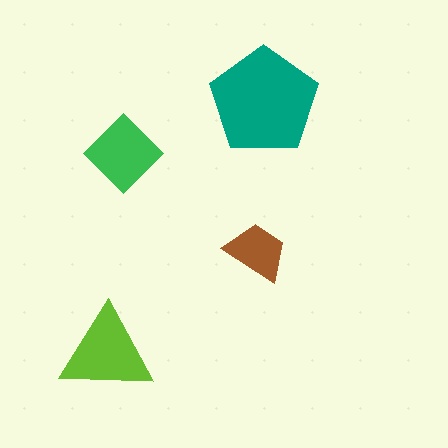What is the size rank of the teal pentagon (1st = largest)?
1st.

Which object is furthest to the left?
The lime triangle is leftmost.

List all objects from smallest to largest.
The brown trapezoid, the green diamond, the lime triangle, the teal pentagon.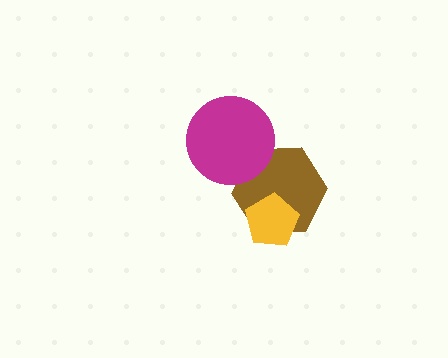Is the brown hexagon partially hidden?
Yes, it is partially covered by another shape.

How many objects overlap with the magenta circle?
1 object overlaps with the magenta circle.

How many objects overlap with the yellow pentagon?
1 object overlaps with the yellow pentagon.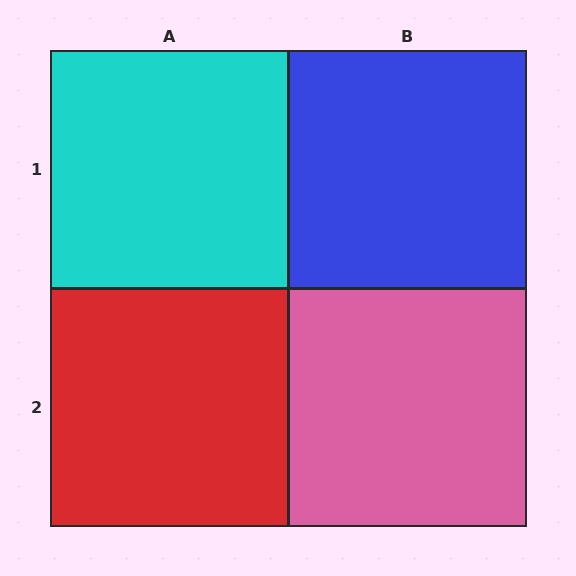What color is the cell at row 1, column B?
Blue.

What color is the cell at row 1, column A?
Cyan.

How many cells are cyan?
1 cell is cyan.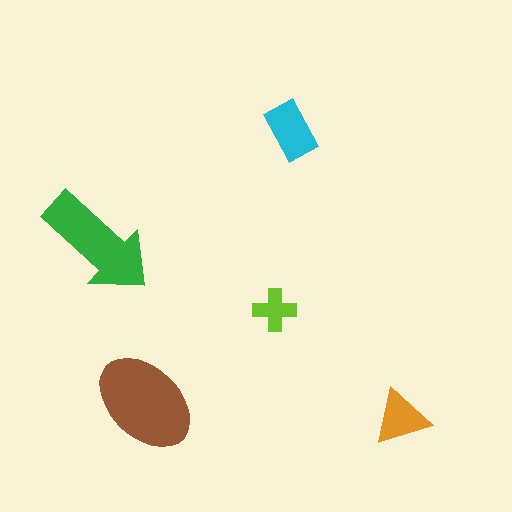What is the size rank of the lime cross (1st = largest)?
5th.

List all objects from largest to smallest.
The brown ellipse, the green arrow, the cyan rectangle, the orange triangle, the lime cross.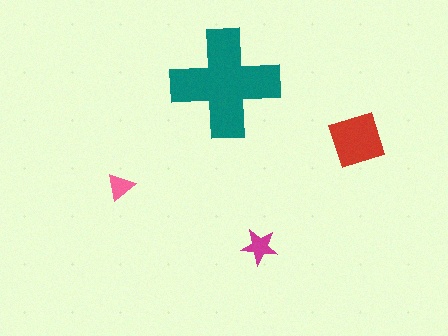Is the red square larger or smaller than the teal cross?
Smaller.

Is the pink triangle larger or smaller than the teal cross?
Smaller.